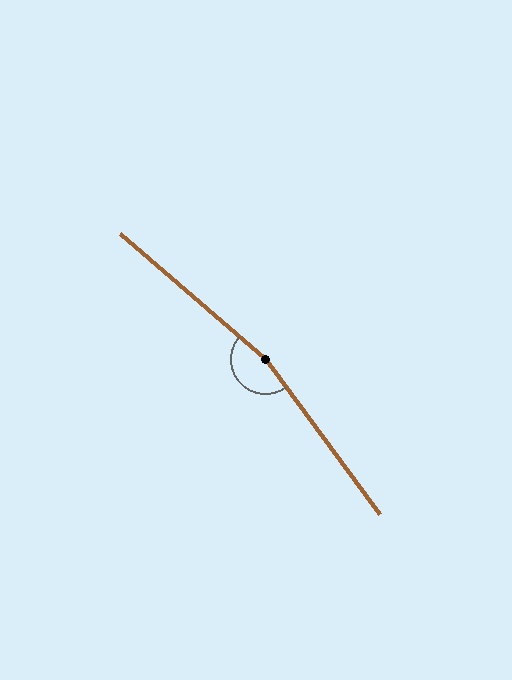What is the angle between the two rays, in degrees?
Approximately 167 degrees.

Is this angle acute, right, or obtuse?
It is obtuse.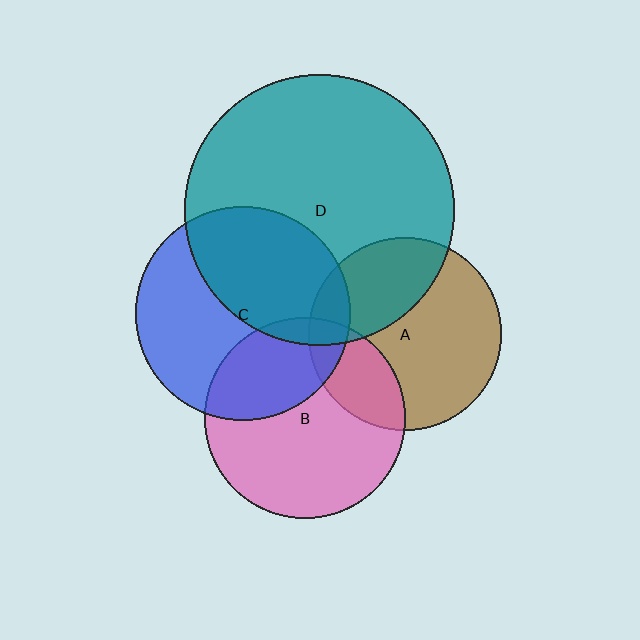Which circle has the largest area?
Circle D (teal).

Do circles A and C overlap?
Yes.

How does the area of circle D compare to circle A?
Approximately 2.0 times.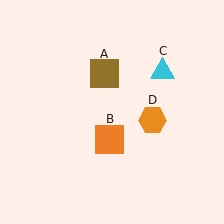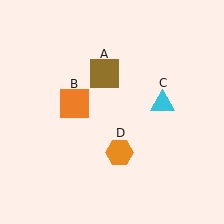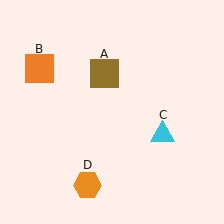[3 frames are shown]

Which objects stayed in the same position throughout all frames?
Brown square (object A) remained stationary.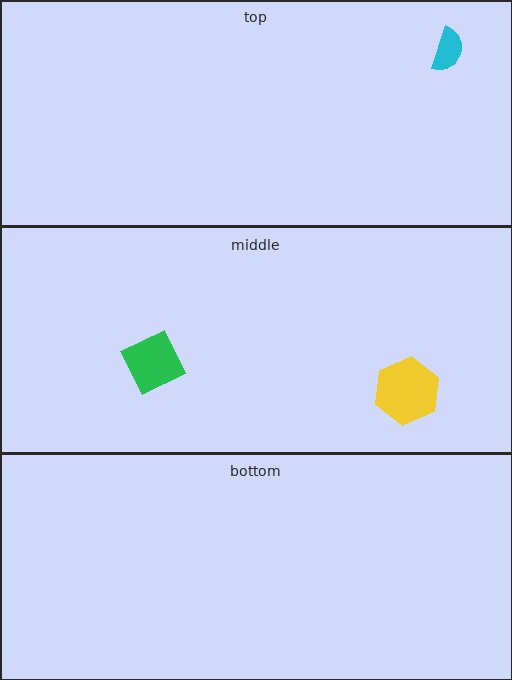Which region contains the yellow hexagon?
The middle region.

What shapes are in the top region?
The cyan semicircle.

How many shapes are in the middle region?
2.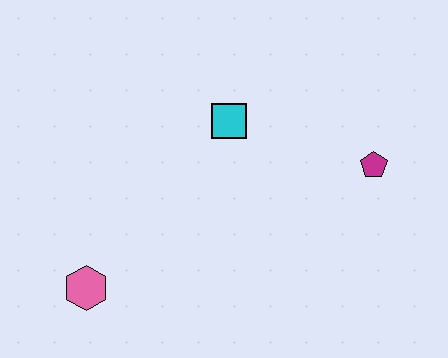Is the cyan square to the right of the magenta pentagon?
No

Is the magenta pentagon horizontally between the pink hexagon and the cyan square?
No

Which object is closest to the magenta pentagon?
The cyan square is closest to the magenta pentagon.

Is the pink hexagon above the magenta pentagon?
No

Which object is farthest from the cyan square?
The pink hexagon is farthest from the cyan square.